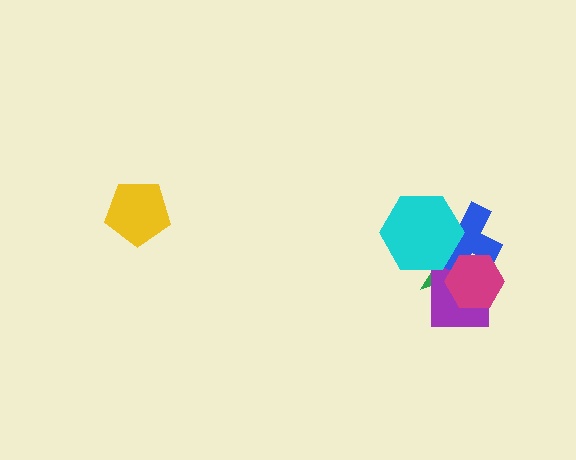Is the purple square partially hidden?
Yes, it is partially covered by another shape.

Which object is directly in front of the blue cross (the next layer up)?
The cyan hexagon is directly in front of the blue cross.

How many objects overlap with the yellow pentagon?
0 objects overlap with the yellow pentagon.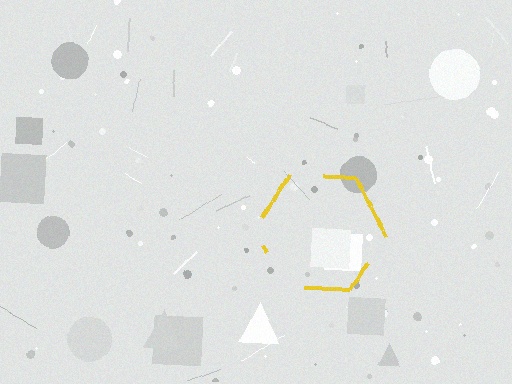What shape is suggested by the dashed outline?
The dashed outline suggests a hexagon.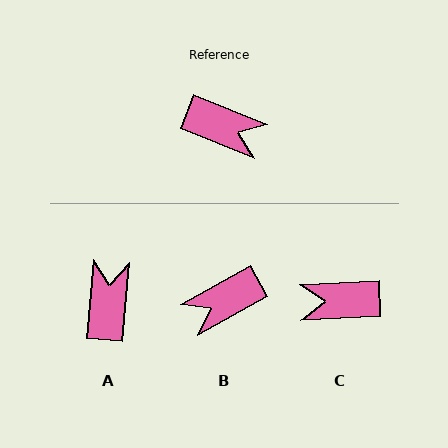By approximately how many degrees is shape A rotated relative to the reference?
Approximately 107 degrees counter-clockwise.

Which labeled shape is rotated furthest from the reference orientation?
C, about 156 degrees away.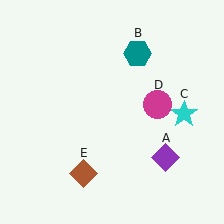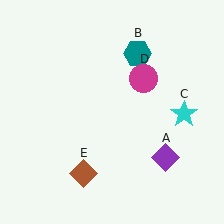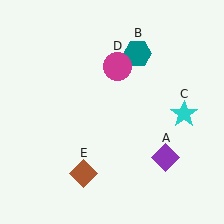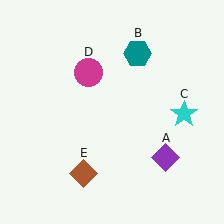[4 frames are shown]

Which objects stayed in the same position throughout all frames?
Purple diamond (object A) and teal hexagon (object B) and cyan star (object C) and brown diamond (object E) remained stationary.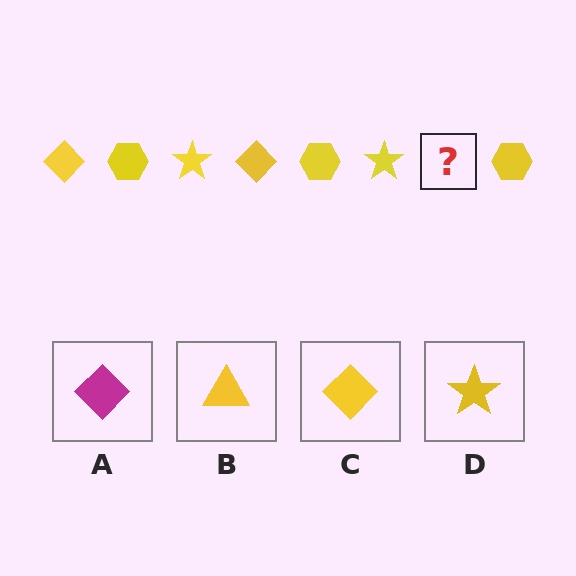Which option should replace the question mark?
Option C.